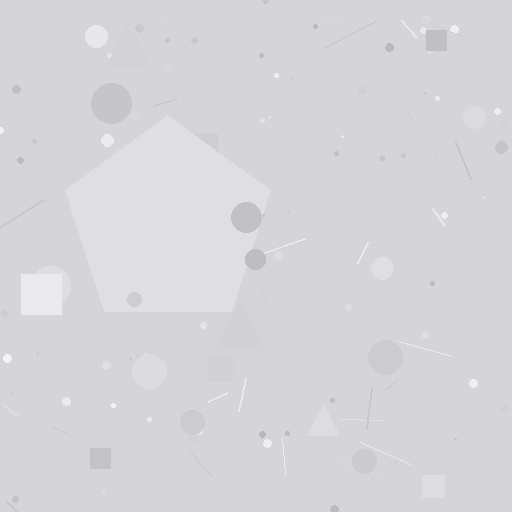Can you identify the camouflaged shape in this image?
The camouflaged shape is a pentagon.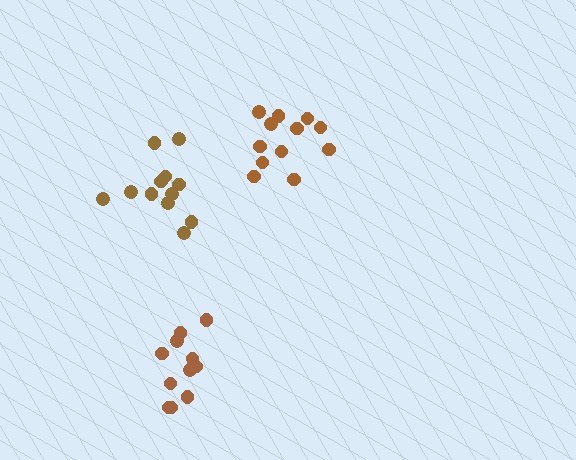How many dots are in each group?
Group 1: 12 dots, Group 2: 12 dots, Group 3: 12 dots (36 total).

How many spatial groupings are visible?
There are 3 spatial groupings.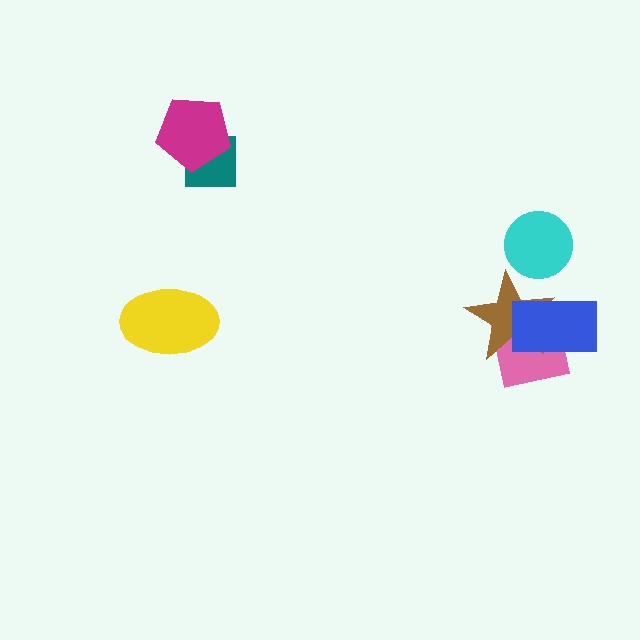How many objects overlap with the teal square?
1 object overlaps with the teal square.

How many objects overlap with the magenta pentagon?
1 object overlaps with the magenta pentagon.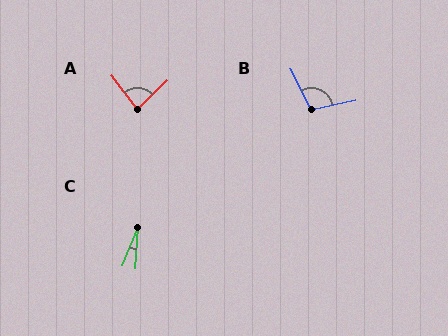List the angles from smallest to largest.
C (19°), A (83°), B (104°).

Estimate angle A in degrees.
Approximately 83 degrees.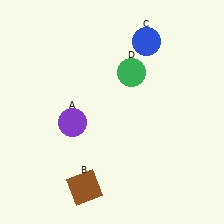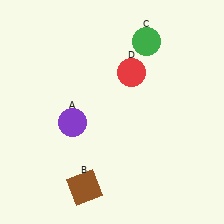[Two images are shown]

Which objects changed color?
C changed from blue to green. D changed from green to red.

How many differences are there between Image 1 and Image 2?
There are 2 differences between the two images.